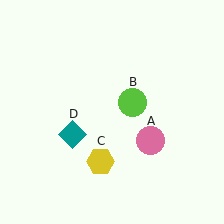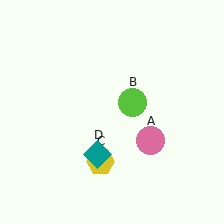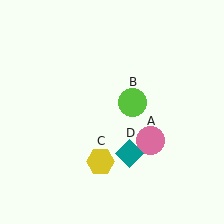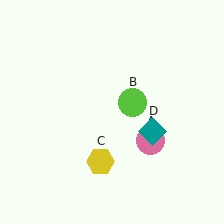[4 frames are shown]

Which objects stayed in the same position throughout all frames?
Pink circle (object A) and lime circle (object B) and yellow hexagon (object C) remained stationary.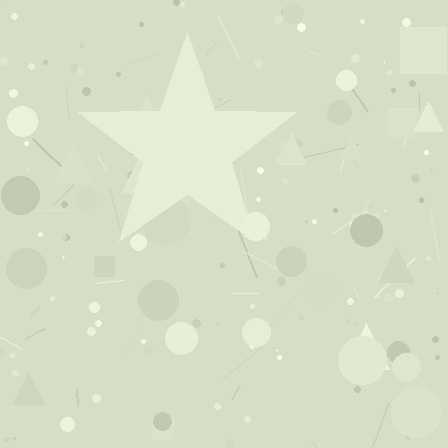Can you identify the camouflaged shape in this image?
The camouflaged shape is a star.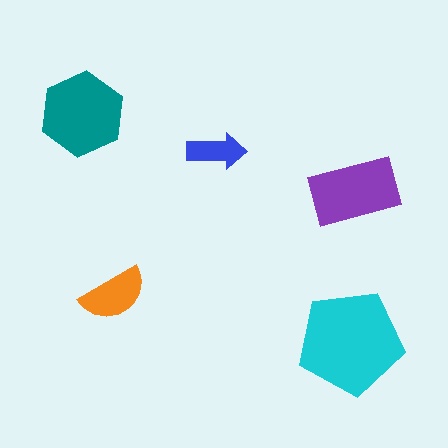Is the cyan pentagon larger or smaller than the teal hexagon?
Larger.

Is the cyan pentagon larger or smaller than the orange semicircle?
Larger.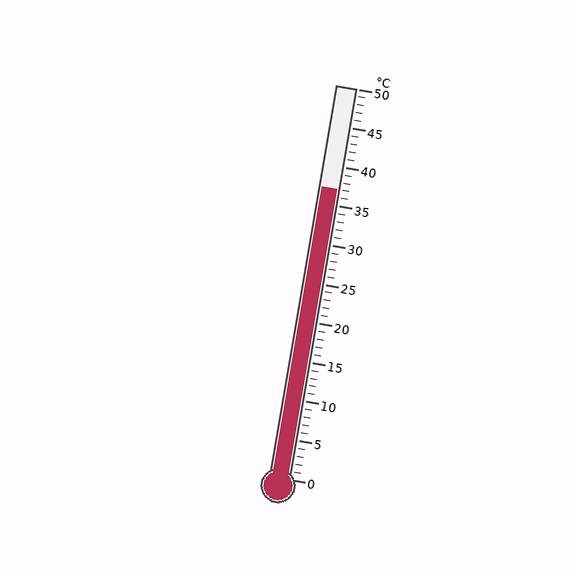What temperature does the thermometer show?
The thermometer shows approximately 37°C.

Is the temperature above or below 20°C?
The temperature is above 20°C.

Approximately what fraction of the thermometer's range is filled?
The thermometer is filled to approximately 75% of its range.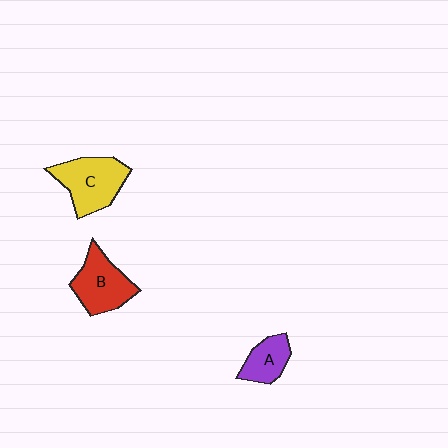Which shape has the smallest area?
Shape A (purple).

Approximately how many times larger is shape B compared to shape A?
Approximately 1.6 times.